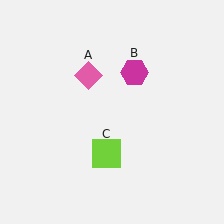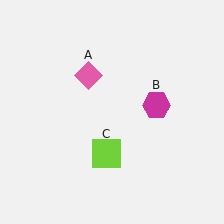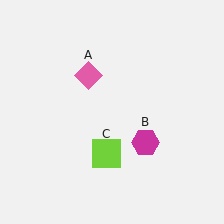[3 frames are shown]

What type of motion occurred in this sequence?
The magenta hexagon (object B) rotated clockwise around the center of the scene.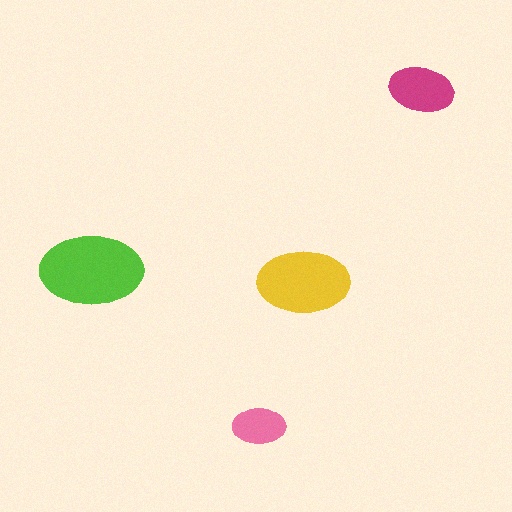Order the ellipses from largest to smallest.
the lime one, the yellow one, the magenta one, the pink one.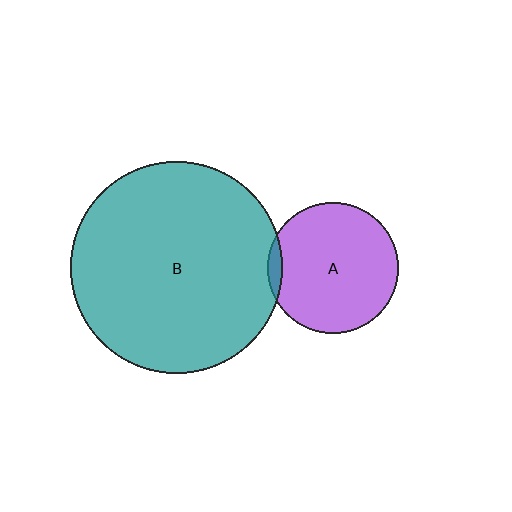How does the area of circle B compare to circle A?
Approximately 2.6 times.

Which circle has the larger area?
Circle B (teal).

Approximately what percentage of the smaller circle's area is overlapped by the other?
Approximately 5%.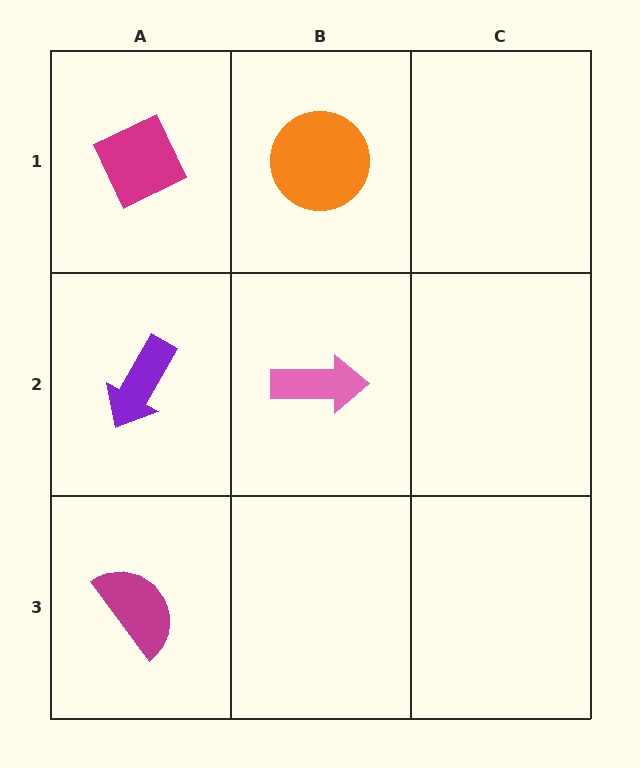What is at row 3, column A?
A magenta semicircle.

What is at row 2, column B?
A pink arrow.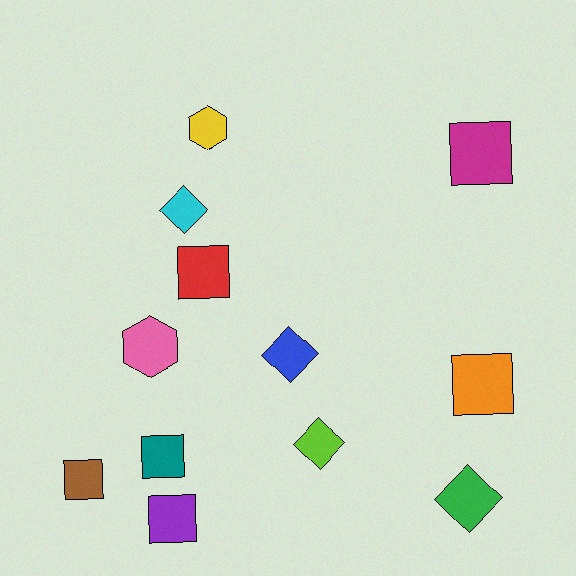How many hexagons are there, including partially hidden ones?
There are 2 hexagons.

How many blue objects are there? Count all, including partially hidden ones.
There is 1 blue object.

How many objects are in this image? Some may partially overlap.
There are 12 objects.